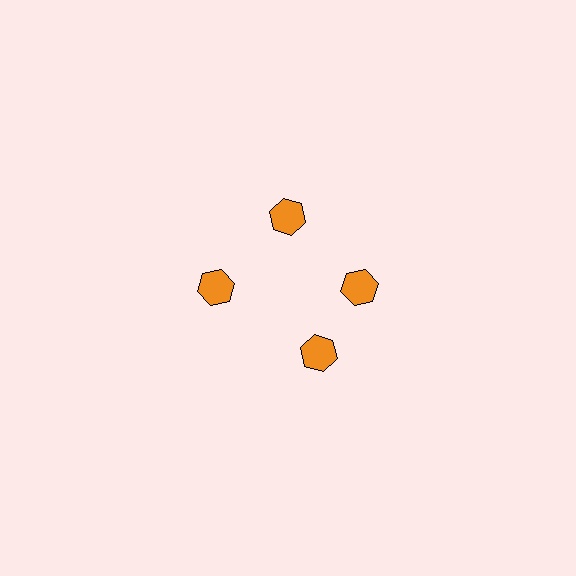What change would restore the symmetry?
The symmetry would be restored by rotating it back into even spacing with its neighbors so that all 4 hexagons sit at equal angles and equal distance from the center.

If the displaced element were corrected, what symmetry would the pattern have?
It would have 4-fold rotational symmetry — the pattern would map onto itself every 90 degrees.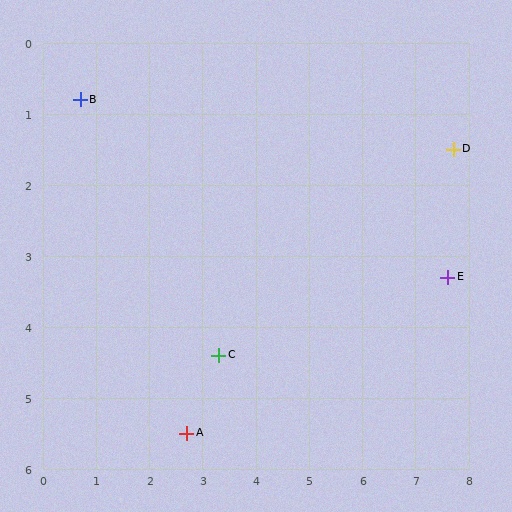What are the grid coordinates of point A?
Point A is at approximately (2.7, 5.5).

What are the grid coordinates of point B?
Point B is at approximately (0.7, 0.8).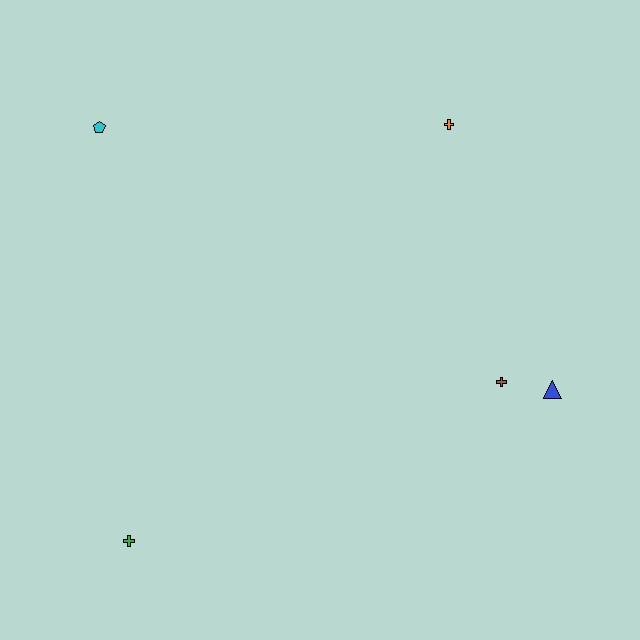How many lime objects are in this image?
There are no lime objects.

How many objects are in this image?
There are 5 objects.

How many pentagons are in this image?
There is 1 pentagon.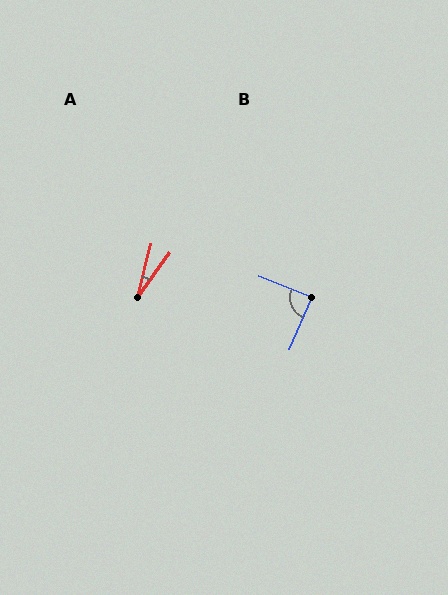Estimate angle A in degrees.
Approximately 22 degrees.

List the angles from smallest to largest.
A (22°), B (88°).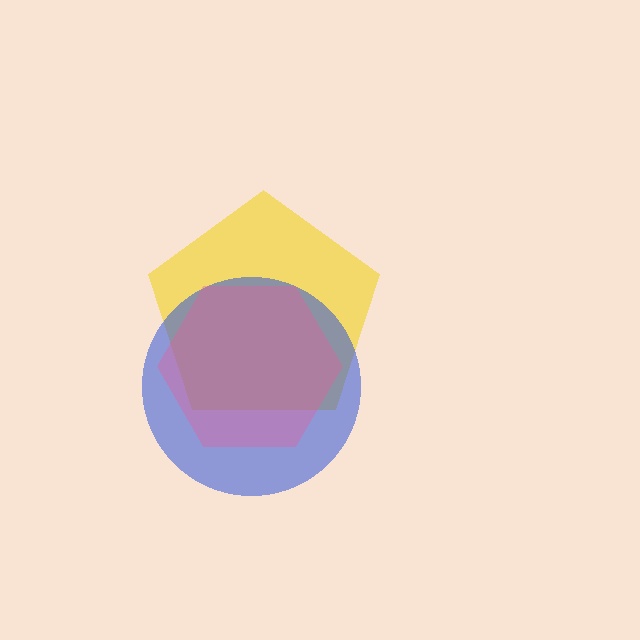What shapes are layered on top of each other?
The layered shapes are: a yellow pentagon, a blue circle, a pink hexagon.